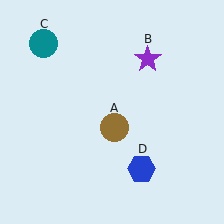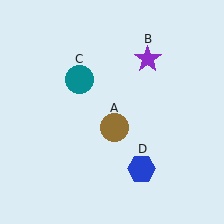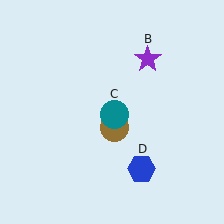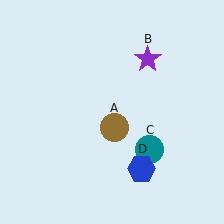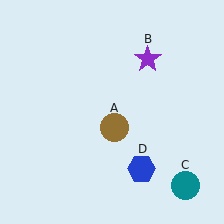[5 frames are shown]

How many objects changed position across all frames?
1 object changed position: teal circle (object C).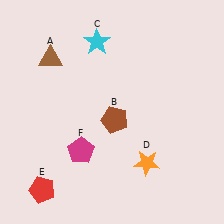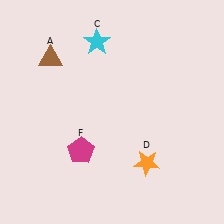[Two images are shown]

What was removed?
The brown pentagon (B), the red pentagon (E) were removed in Image 2.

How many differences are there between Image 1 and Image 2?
There are 2 differences between the two images.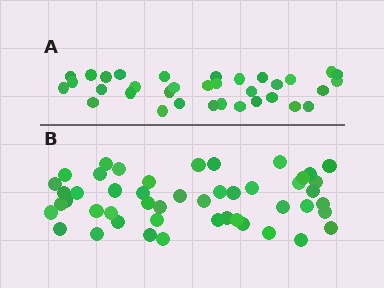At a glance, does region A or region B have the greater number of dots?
Region B (the bottom region) has more dots.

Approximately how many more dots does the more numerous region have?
Region B has approximately 15 more dots than region A.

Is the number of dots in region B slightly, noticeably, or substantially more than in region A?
Region B has noticeably more, but not dramatically so. The ratio is roughly 1.4 to 1.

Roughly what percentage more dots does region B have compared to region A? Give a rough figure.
About 40% more.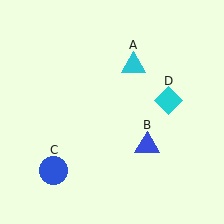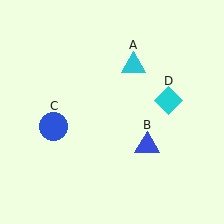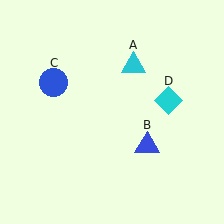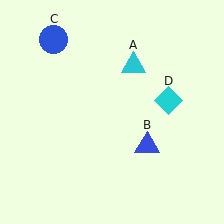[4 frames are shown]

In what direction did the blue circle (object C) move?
The blue circle (object C) moved up.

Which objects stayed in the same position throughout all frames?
Cyan triangle (object A) and blue triangle (object B) and cyan diamond (object D) remained stationary.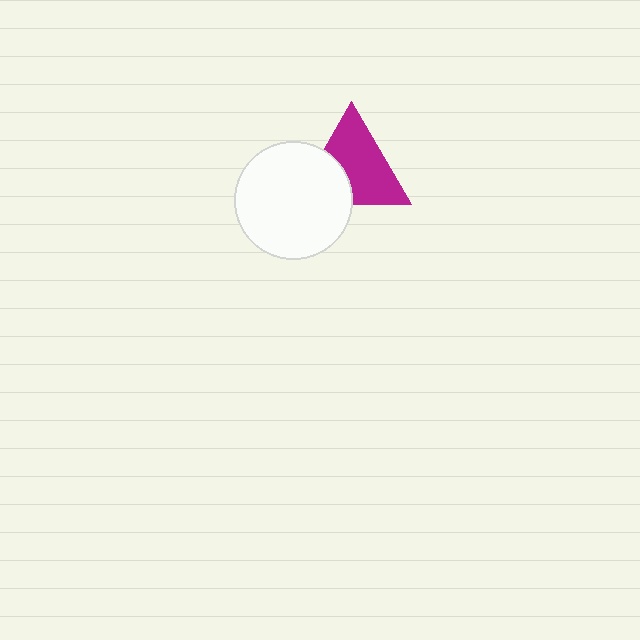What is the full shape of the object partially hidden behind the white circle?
The partially hidden object is a magenta triangle.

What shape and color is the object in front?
The object in front is a white circle.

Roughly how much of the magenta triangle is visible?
Most of it is visible (roughly 67%).